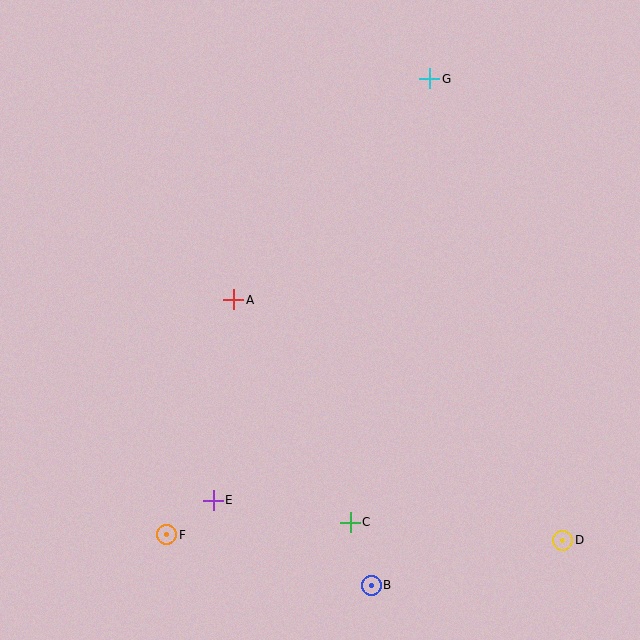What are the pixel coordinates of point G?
Point G is at (430, 79).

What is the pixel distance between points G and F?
The distance between G and F is 526 pixels.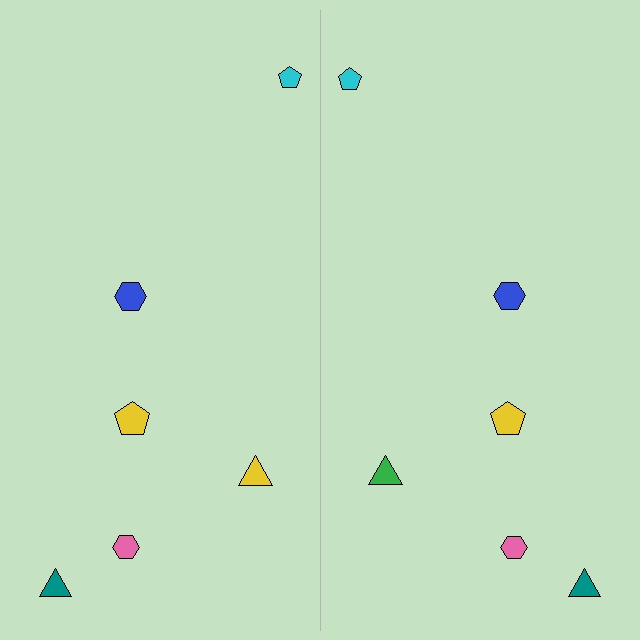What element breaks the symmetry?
The green triangle on the right side breaks the symmetry — its mirror counterpart is yellow.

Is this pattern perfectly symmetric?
No, the pattern is not perfectly symmetric. The green triangle on the right side breaks the symmetry — its mirror counterpart is yellow.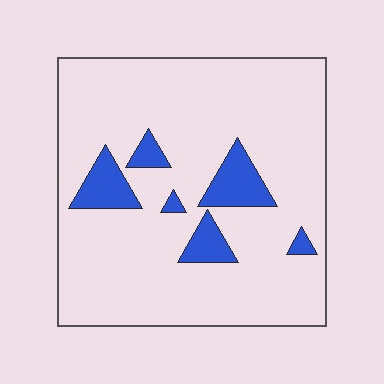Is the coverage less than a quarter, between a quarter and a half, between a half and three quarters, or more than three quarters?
Less than a quarter.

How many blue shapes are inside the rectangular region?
6.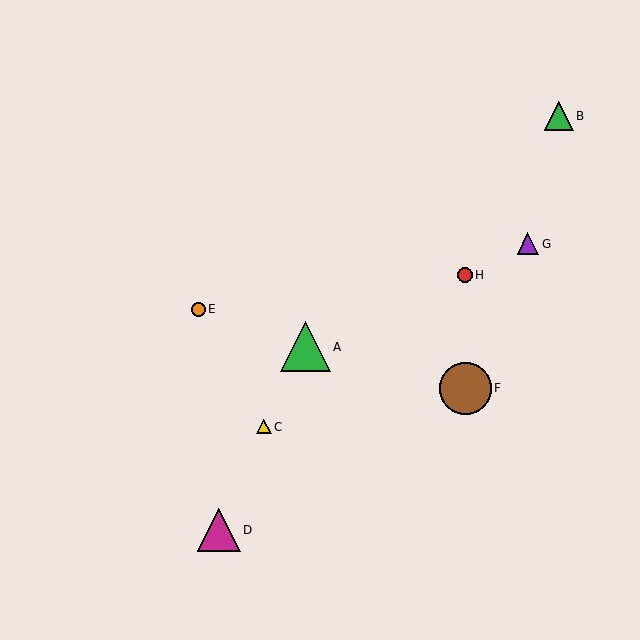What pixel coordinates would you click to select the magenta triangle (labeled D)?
Click at (219, 530) to select the magenta triangle D.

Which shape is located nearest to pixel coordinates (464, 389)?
The brown circle (labeled F) at (465, 388) is nearest to that location.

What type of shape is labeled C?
Shape C is a yellow triangle.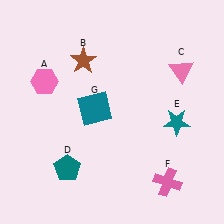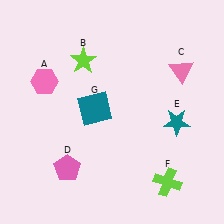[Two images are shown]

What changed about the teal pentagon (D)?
In Image 1, D is teal. In Image 2, it changed to pink.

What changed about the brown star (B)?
In Image 1, B is brown. In Image 2, it changed to lime.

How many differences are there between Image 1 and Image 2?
There are 3 differences between the two images.